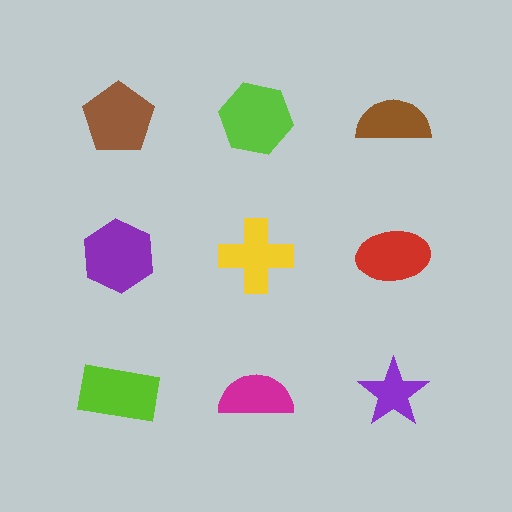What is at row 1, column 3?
A brown semicircle.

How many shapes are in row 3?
3 shapes.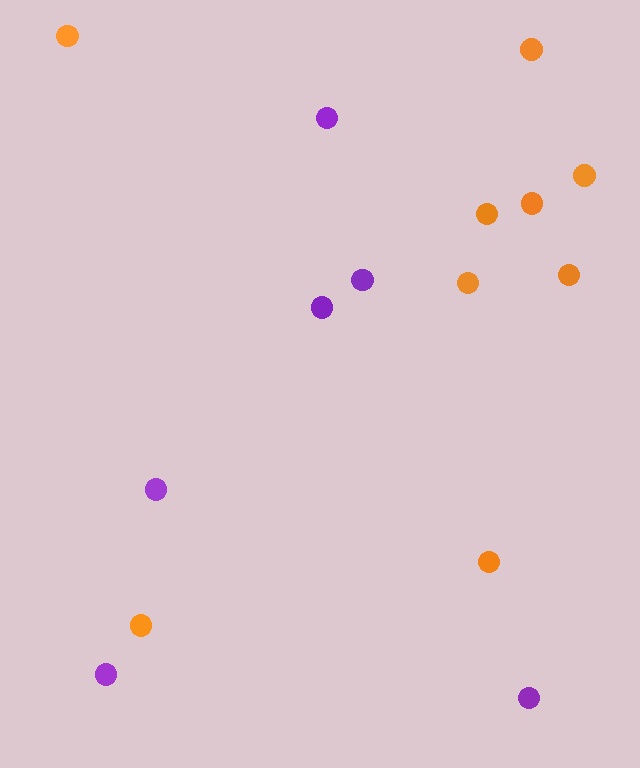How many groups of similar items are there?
There are 2 groups: one group of purple circles (6) and one group of orange circles (9).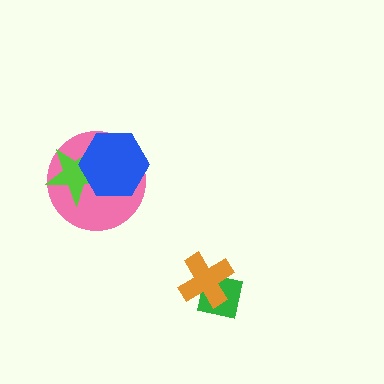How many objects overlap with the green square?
1 object overlaps with the green square.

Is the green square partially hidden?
Yes, it is partially covered by another shape.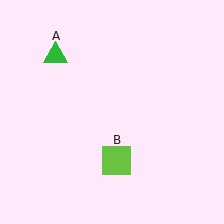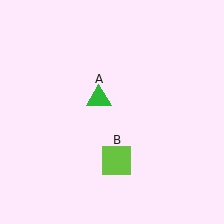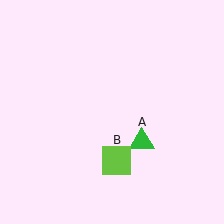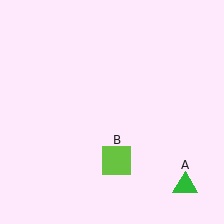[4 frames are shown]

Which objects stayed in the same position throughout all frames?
Lime square (object B) remained stationary.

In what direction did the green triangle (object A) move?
The green triangle (object A) moved down and to the right.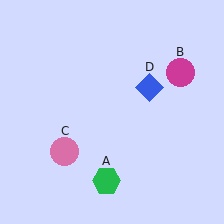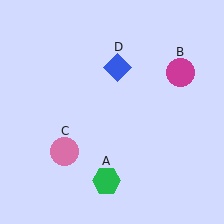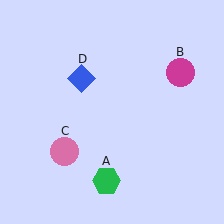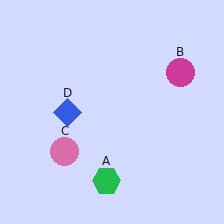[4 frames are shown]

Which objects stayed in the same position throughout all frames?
Green hexagon (object A) and magenta circle (object B) and pink circle (object C) remained stationary.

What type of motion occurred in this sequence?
The blue diamond (object D) rotated counterclockwise around the center of the scene.